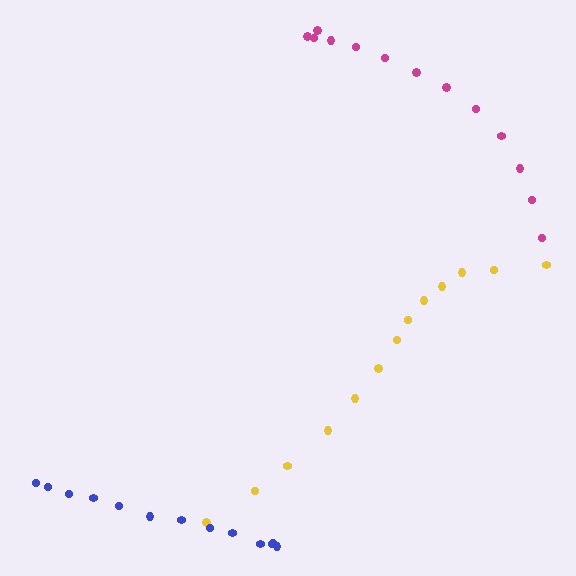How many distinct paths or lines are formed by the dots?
There are 3 distinct paths.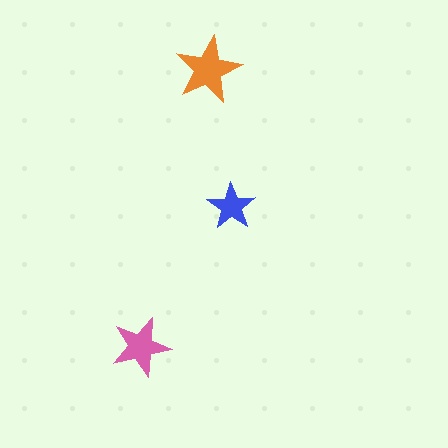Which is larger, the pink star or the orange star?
The orange one.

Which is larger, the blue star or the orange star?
The orange one.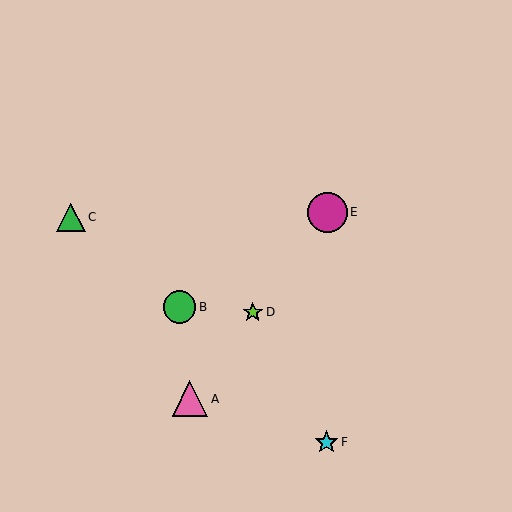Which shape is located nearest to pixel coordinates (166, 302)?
The green circle (labeled B) at (179, 307) is nearest to that location.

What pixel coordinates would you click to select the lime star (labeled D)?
Click at (253, 312) to select the lime star D.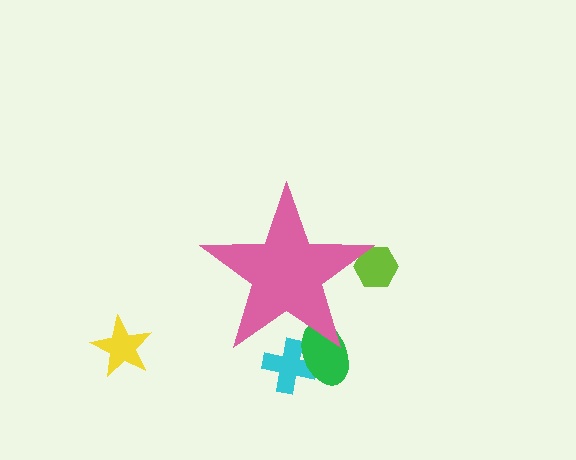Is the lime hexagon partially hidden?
Yes, the lime hexagon is partially hidden behind the pink star.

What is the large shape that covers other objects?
A pink star.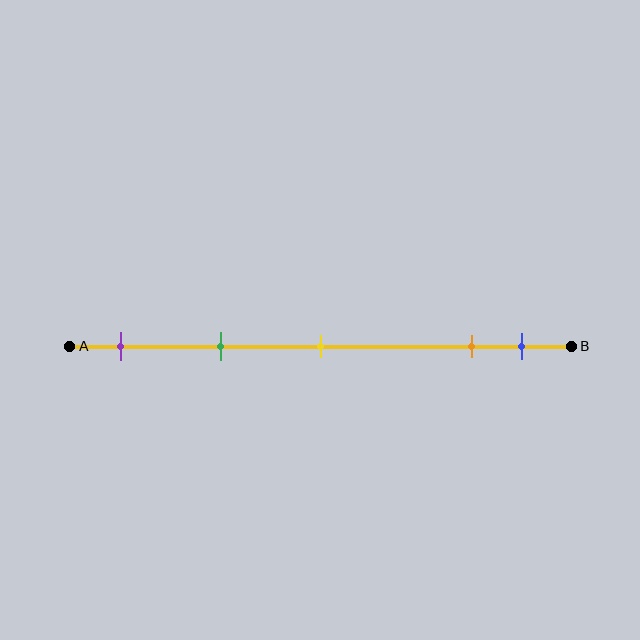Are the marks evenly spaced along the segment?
No, the marks are not evenly spaced.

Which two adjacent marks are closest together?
The orange and blue marks are the closest adjacent pair.